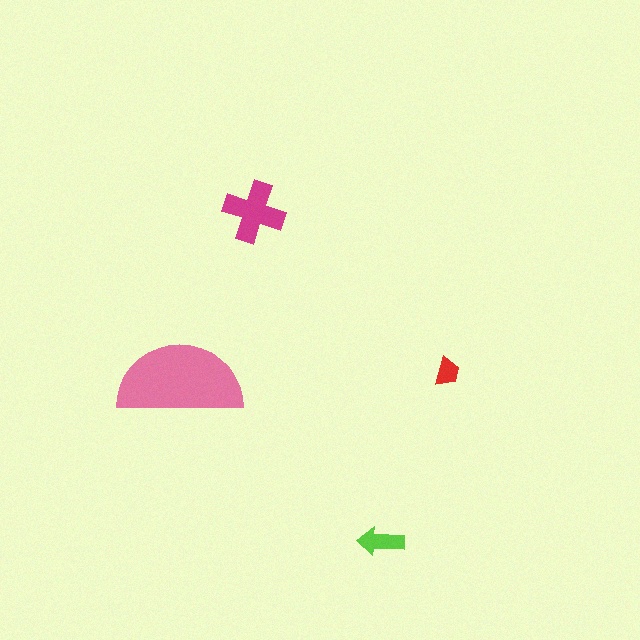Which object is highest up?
The magenta cross is topmost.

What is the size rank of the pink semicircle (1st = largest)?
1st.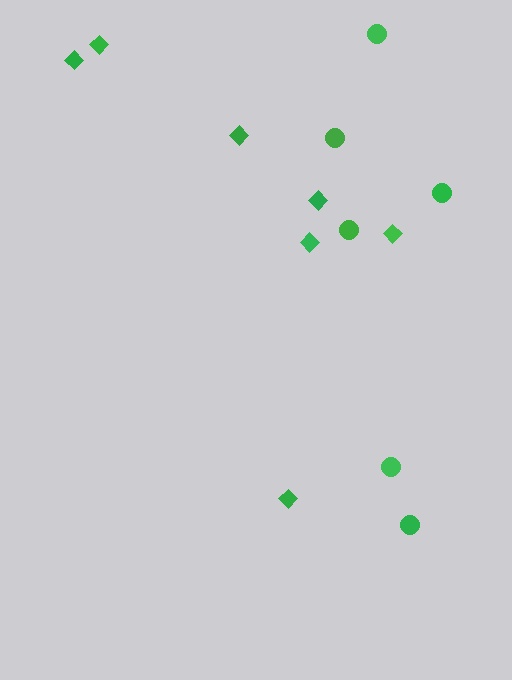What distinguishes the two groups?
There are 2 groups: one group of circles (6) and one group of diamonds (7).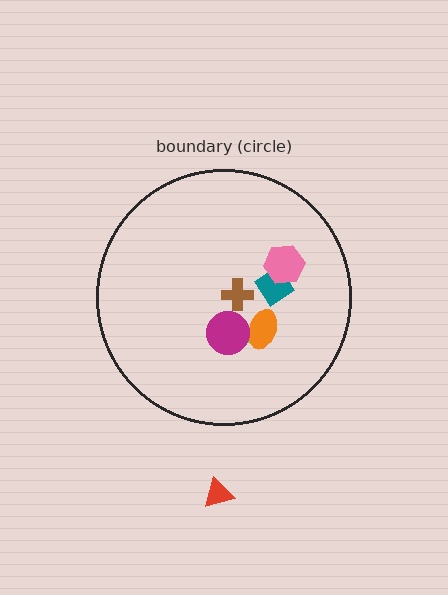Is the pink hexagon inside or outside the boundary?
Inside.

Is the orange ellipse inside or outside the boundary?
Inside.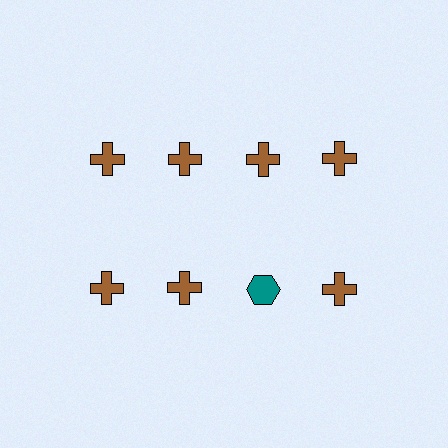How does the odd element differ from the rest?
It differs in both color (teal instead of brown) and shape (hexagon instead of cross).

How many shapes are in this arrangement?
There are 8 shapes arranged in a grid pattern.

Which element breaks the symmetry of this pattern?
The teal hexagon in the second row, center column breaks the symmetry. All other shapes are brown crosses.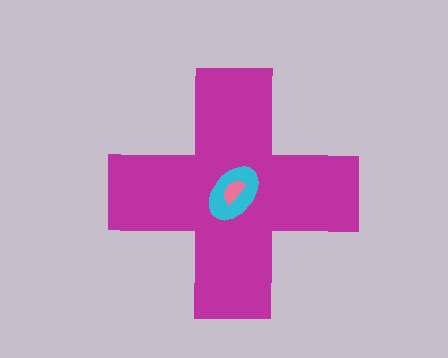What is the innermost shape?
The pink semicircle.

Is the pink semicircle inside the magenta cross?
Yes.